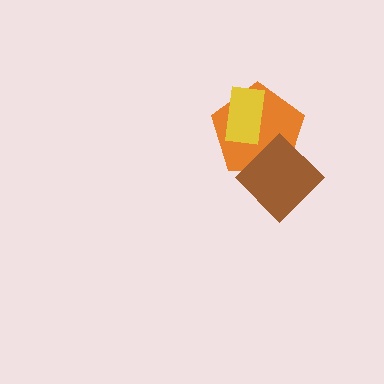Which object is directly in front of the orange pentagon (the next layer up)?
The yellow rectangle is directly in front of the orange pentagon.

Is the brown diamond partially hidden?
No, no other shape covers it.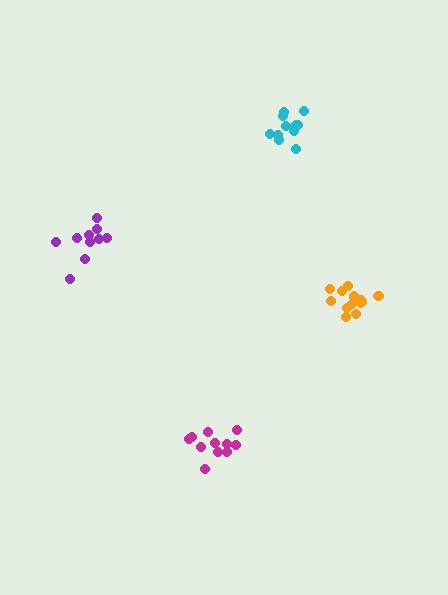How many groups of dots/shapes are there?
There are 4 groups.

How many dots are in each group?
Group 1: 10 dots, Group 2: 11 dots, Group 3: 13 dots, Group 4: 11 dots (45 total).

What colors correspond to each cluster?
The clusters are colored: purple, magenta, orange, cyan.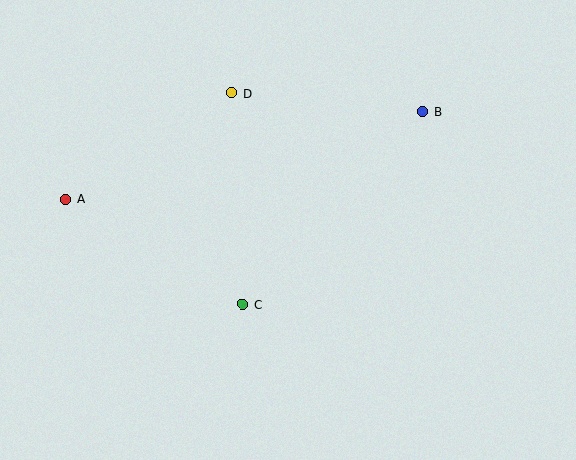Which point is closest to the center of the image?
Point C at (243, 304) is closest to the center.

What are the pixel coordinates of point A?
Point A is at (66, 199).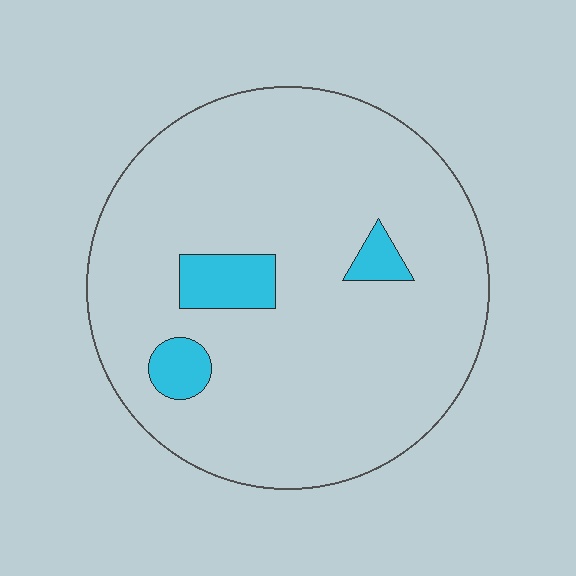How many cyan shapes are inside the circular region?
3.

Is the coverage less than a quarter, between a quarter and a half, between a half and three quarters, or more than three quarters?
Less than a quarter.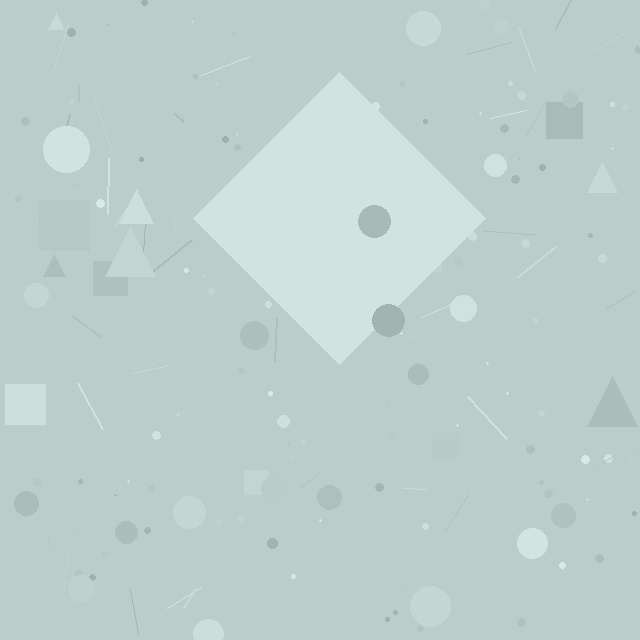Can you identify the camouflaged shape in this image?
The camouflaged shape is a diamond.